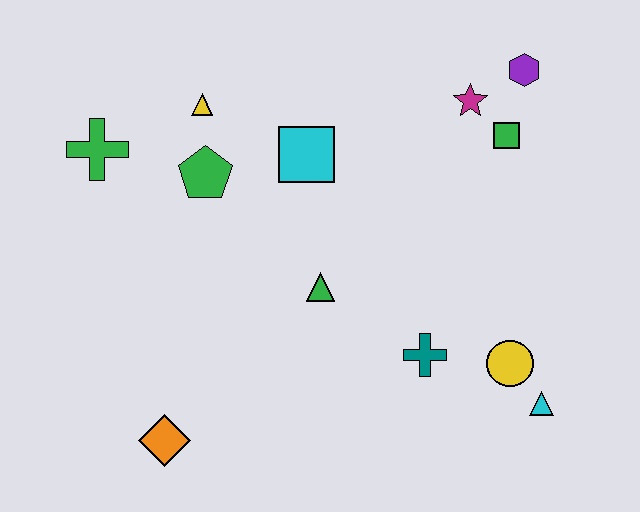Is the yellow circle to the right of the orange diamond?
Yes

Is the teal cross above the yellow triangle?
No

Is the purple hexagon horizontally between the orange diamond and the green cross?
No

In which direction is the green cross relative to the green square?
The green cross is to the left of the green square.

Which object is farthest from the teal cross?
The green cross is farthest from the teal cross.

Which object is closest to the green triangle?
The teal cross is closest to the green triangle.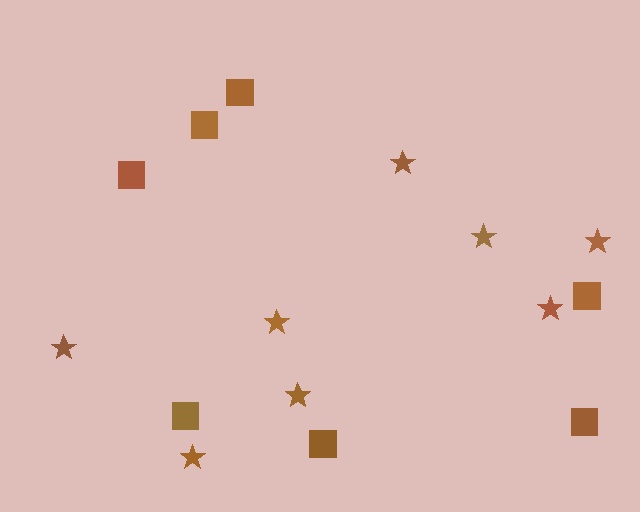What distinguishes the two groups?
There are 2 groups: one group of stars (8) and one group of squares (7).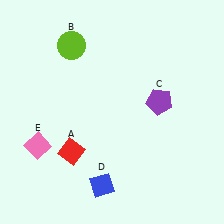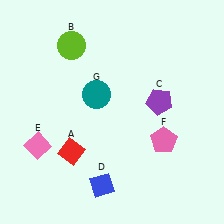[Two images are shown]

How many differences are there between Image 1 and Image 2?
There are 2 differences between the two images.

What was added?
A pink pentagon (F), a teal circle (G) were added in Image 2.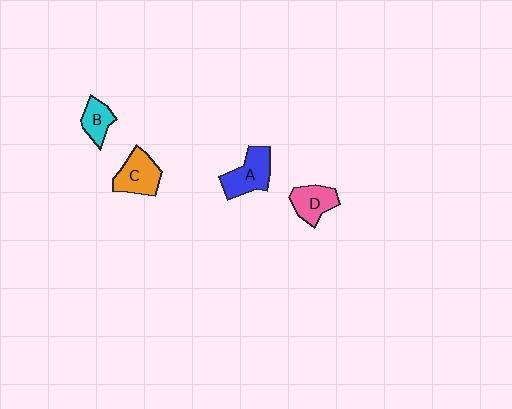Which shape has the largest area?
Shape A (blue).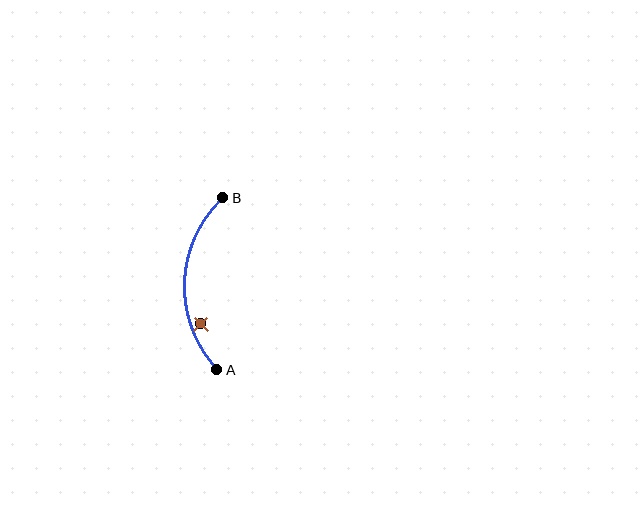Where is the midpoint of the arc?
The arc midpoint is the point on the curve farthest from the straight line joining A and B. It sits to the left of that line.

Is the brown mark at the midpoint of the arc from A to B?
No — the brown mark does not lie on the arc at all. It sits slightly inside the curve.